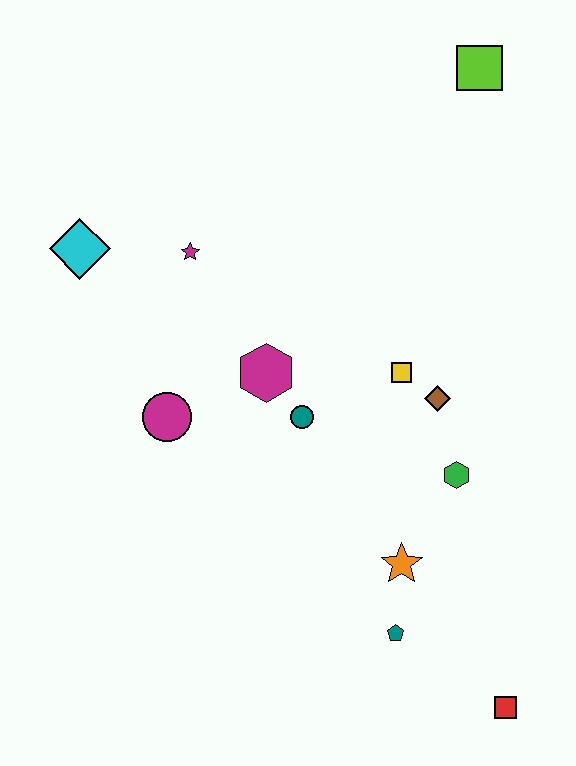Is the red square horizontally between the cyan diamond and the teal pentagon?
No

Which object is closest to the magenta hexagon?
The teal circle is closest to the magenta hexagon.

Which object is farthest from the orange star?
The lime square is farthest from the orange star.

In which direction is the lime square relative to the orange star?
The lime square is above the orange star.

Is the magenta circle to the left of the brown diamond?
Yes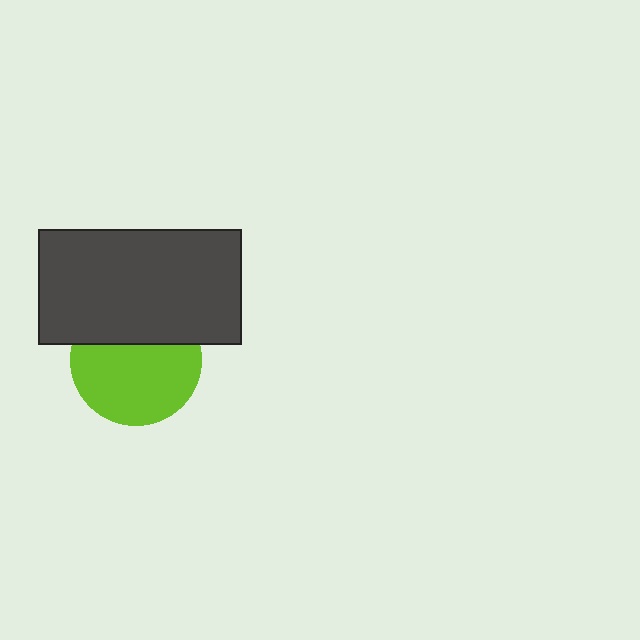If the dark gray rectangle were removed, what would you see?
You would see the complete lime circle.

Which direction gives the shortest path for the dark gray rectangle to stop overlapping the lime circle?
Moving up gives the shortest separation.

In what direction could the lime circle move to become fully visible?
The lime circle could move down. That would shift it out from behind the dark gray rectangle entirely.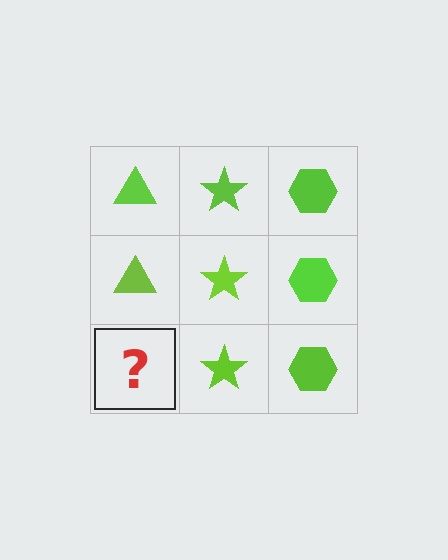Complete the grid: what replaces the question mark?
The question mark should be replaced with a lime triangle.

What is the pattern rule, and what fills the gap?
The rule is that each column has a consistent shape. The gap should be filled with a lime triangle.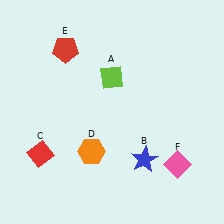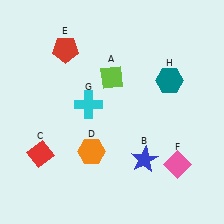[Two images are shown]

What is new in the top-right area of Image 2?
A teal hexagon (H) was added in the top-right area of Image 2.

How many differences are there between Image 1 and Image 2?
There are 2 differences between the two images.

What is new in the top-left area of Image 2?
A cyan cross (G) was added in the top-left area of Image 2.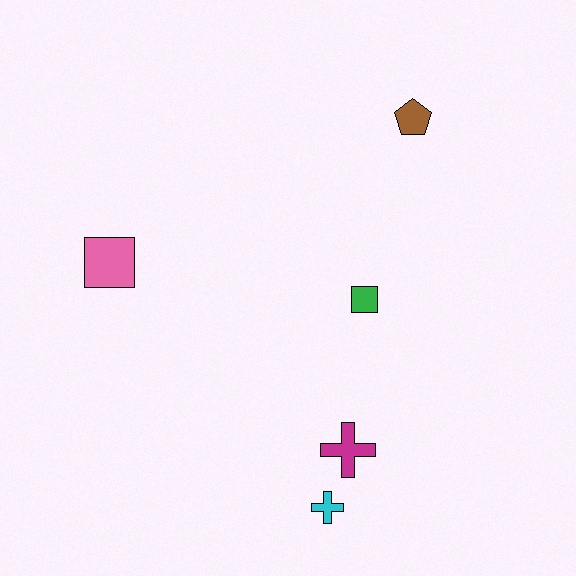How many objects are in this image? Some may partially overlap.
There are 5 objects.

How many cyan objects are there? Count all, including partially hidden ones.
There is 1 cyan object.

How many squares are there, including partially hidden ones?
There are 2 squares.